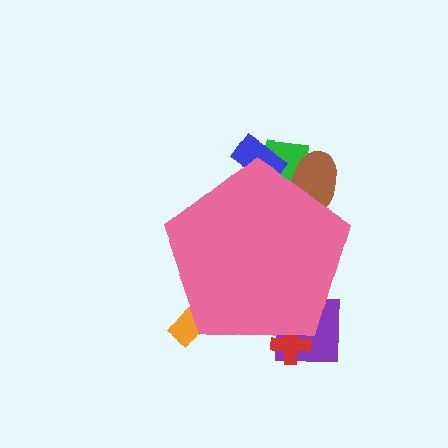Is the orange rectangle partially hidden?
Yes, the orange rectangle is partially hidden behind the pink pentagon.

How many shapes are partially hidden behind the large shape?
6 shapes are partially hidden.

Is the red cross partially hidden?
Yes, the red cross is partially hidden behind the pink pentagon.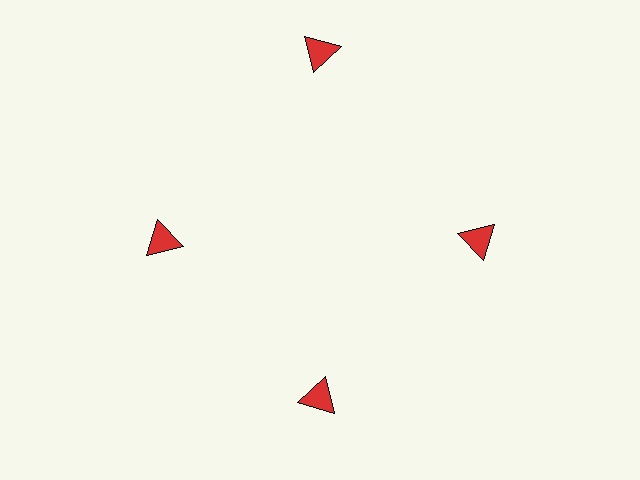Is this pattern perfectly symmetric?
No. The 4 red triangles are arranged in a ring, but one element near the 12 o'clock position is pushed outward from the center, breaking the 4-fold rotational symmetry.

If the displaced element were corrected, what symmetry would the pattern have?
It would have 4-fold rotational symmetry — the pattern would map onto itself every 90 degrees.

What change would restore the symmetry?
The symmetry would be restored by moving it inward, back onto the ring so that all 4 triangles sit at equal angles and equal distance from the center.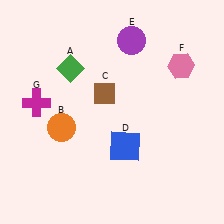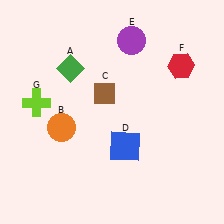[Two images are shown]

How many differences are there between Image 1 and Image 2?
There are 2 differences between the two images.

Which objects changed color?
F changed from pink to red. G changed from magenta to lime.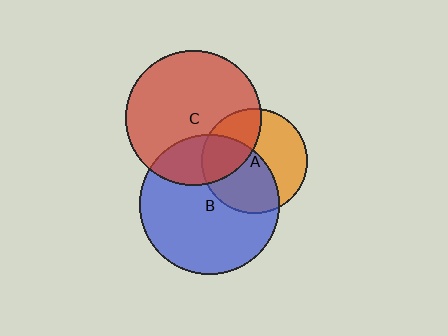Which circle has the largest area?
Circle B (blue).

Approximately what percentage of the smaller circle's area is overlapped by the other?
Approximately 50%.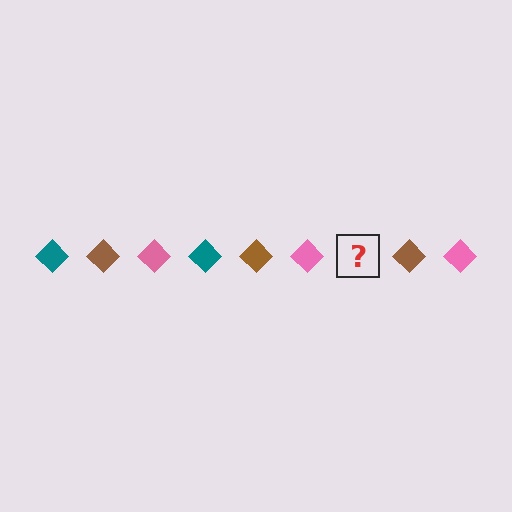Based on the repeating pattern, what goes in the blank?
The blank should be a teal diamond.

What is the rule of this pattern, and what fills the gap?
The rule is that the pattern cycles through teal, brown, pink diamonds. The gap should be filled with a teal diamond.